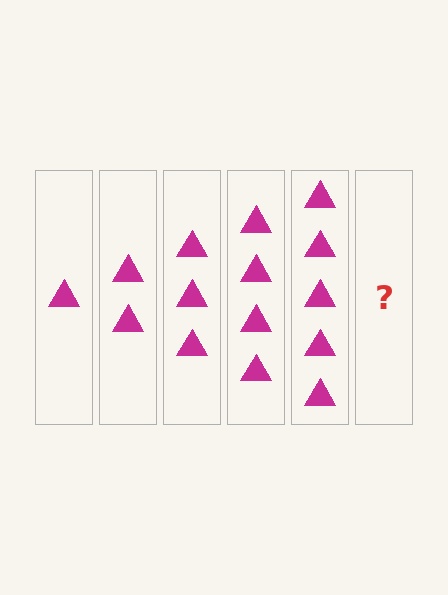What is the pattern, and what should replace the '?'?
The pattern is that each step adds one more triangle. The '?' should be 6 triangles.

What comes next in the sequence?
The next element should be 6 triangles.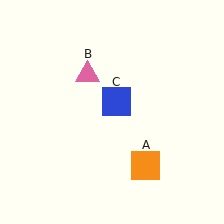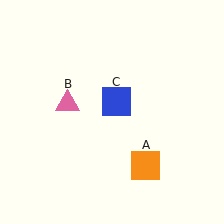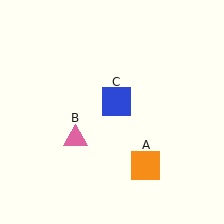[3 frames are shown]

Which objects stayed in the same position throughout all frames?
Orange square (object A) and blue square (object C) remained stationary.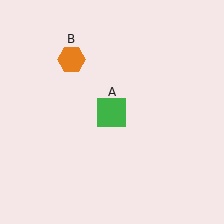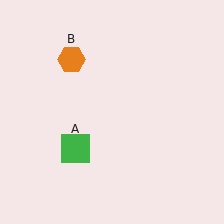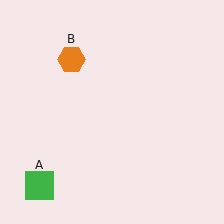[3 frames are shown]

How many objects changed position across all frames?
1 object changed position: green square (object A).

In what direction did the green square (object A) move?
The green square (object A) moved down and to the left.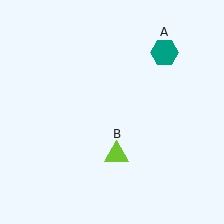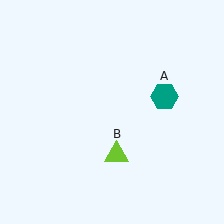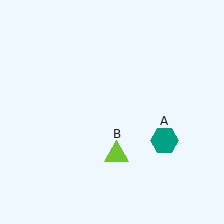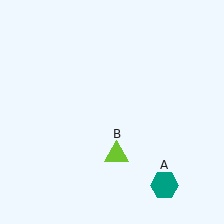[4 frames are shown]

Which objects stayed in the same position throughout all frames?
Lime triangle (object B) remained stationary.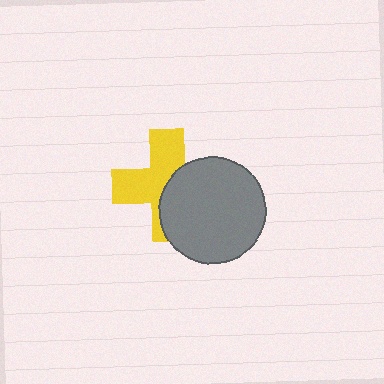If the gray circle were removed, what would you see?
You would see the complete yellow cross.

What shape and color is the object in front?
The object in front is a gray circle.